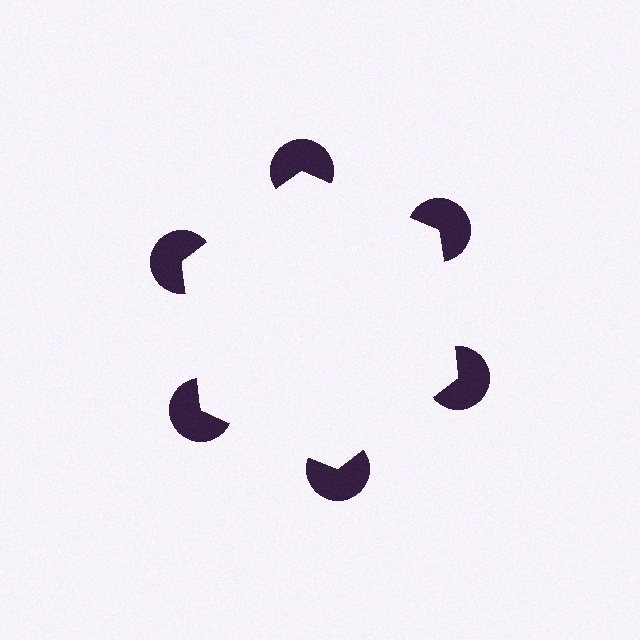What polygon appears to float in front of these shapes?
An illusory hexagon — its edges are inferred from the aligned wedge cuts in the pac-man discs, not physically drawn.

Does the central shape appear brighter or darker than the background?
It typically appears slightly brighter than the background, even though no actual brightness change is drawn.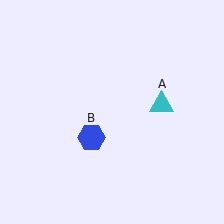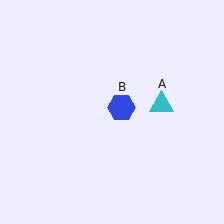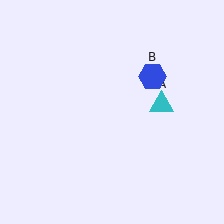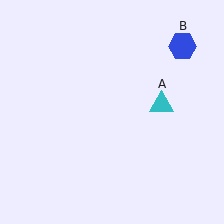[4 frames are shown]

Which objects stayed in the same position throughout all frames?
Cyan triangle (object A) remained stationary.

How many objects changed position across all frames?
1 object changed position: blue hexagon (object B).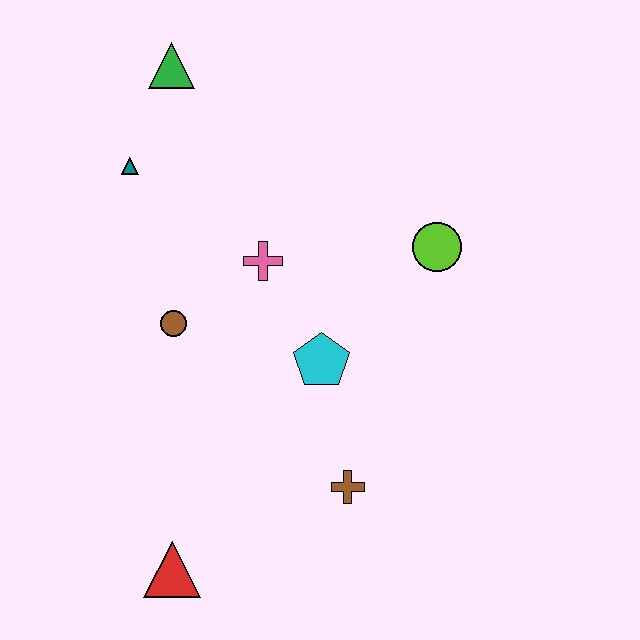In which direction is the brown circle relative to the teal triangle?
The brown circle is below the teal triangle.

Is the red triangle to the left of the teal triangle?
No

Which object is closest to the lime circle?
The cyan pentagon is closest to the lime circle.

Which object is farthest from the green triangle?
The red triangle is farthest from the green triangle.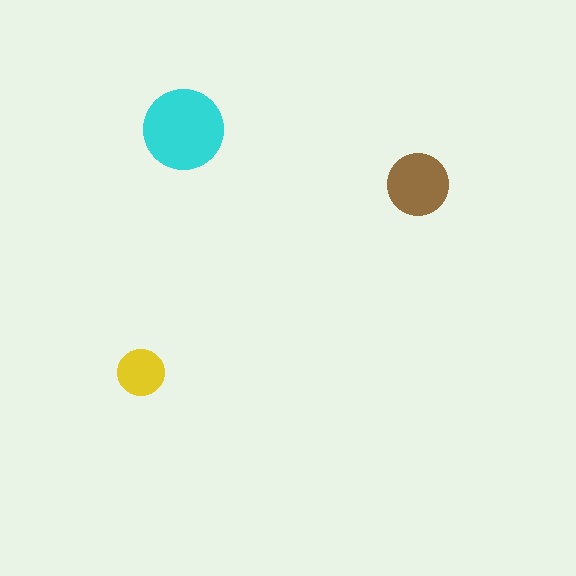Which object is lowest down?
The yellow circle is bottommost.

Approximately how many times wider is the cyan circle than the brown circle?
About 1.5 times wider.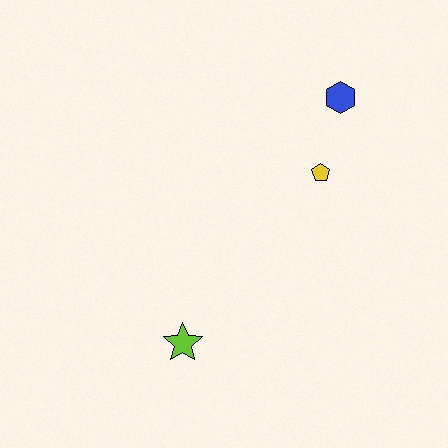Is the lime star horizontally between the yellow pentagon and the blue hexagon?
No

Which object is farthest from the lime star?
The blue hexagon is farthest from the lime star.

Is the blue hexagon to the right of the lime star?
Yes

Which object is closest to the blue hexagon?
The yellow pentagon is closest to the blue hexagon.